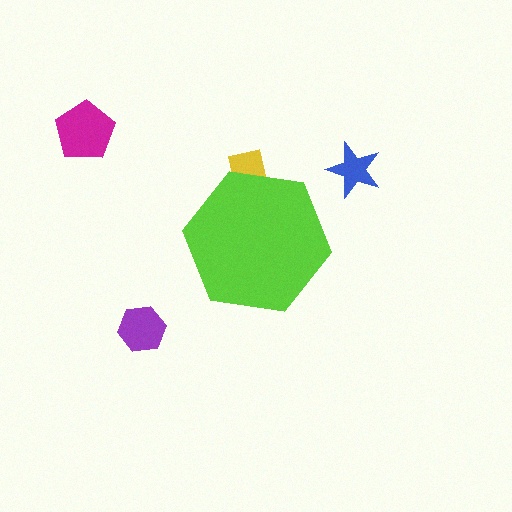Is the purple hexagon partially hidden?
No, the purple hexagon is fully visible.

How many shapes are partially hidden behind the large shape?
1 shape is partially hidden.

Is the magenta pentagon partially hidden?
No, the magenta pentagon is fully visible.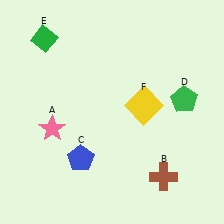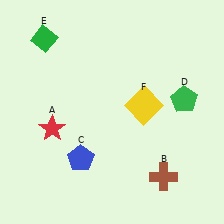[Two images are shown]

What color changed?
The star (A) changed from pink in Image 1 to red in Image 2.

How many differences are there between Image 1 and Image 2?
There is 1 difference between the two images.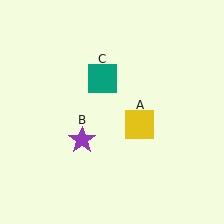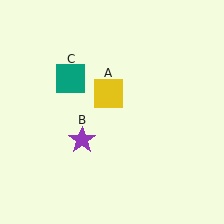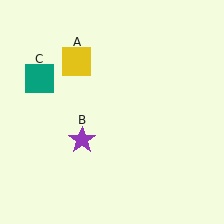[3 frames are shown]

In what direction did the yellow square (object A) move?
The yellow square (object A) moved up and to the left.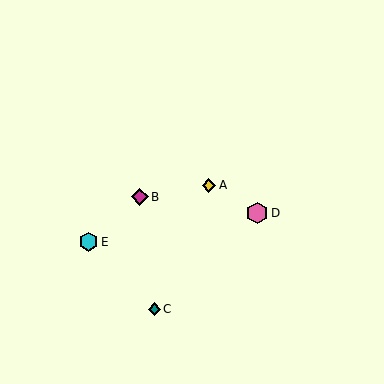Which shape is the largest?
The pink hexagon (labeled D) is the largest.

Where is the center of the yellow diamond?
The center of the yellow diamond is at (209, 185).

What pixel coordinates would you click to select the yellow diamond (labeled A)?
Click at (209, 185) to select the yellow diamond A.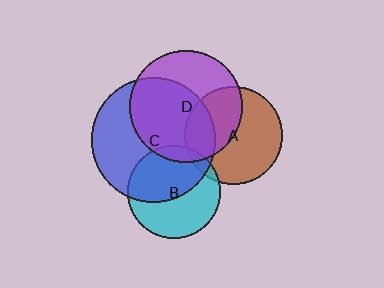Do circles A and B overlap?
Yes.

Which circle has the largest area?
Circle C (blue).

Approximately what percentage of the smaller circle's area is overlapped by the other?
Approximately 5%.